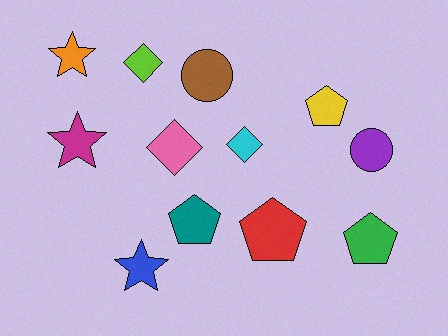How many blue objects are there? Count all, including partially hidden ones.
There is 1 blue object.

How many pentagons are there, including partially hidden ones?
There are 4 pentagons.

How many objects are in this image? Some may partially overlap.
There are 12 objects.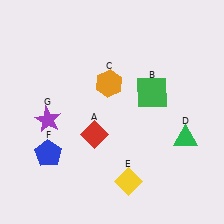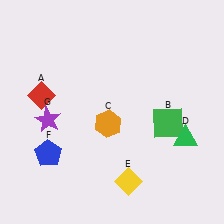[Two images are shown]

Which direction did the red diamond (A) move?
The red diamond (A) moved left.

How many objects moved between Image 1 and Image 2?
3 objects moved between the two images.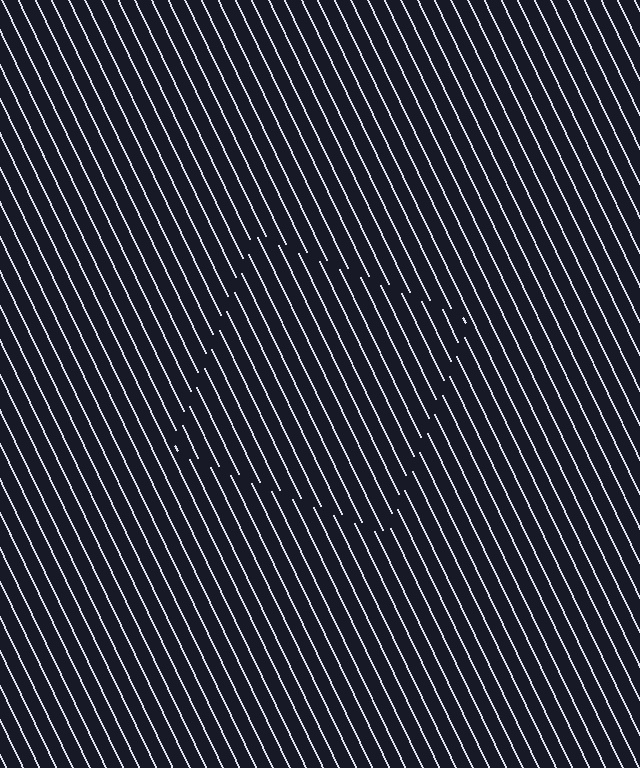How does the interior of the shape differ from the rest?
The interior of the shape contains the same grating, shifted by half a period — the contour is defined by the phase discontinuity where line-ends from the inner and outer gratings abut.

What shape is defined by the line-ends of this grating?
An illusory square. The interior of the shape contains the same grating, shifted by half a period — the contour is defined by the phase discontinuity where line-ends from the inner and outer gratings abut.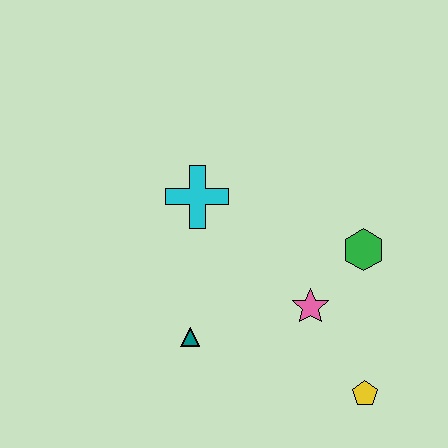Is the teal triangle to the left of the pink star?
Yes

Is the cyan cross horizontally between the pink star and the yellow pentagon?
No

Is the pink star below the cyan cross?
Yes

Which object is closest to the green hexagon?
The pink star is closest to the green hexagon.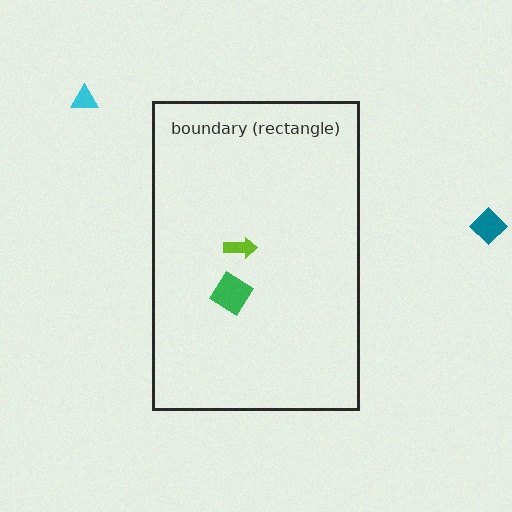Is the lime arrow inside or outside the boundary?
Inside.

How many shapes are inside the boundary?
2 inside, 2 outside.